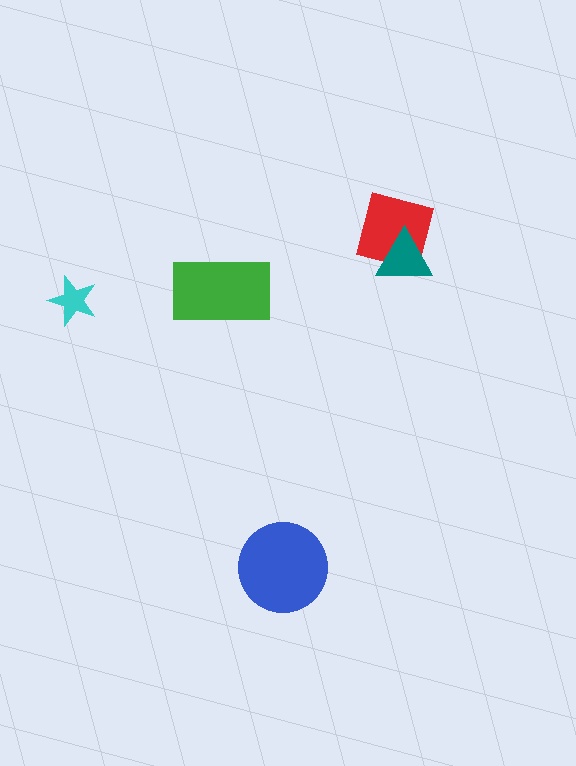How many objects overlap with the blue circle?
0 objects overlap with the blue circle.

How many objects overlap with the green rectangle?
0 objects overlap with the green rectangle.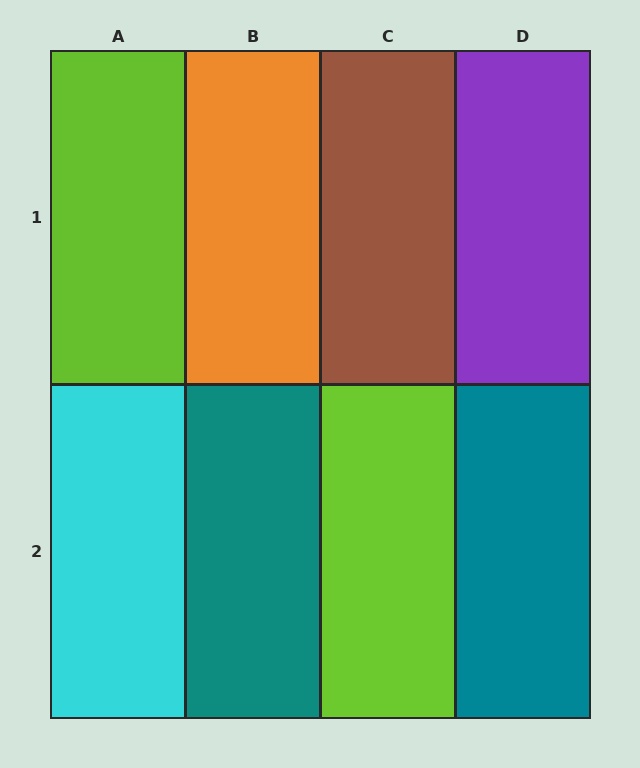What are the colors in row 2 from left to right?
Cyan, teal, lime, teal.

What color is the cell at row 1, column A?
Lime.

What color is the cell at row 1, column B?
Orange.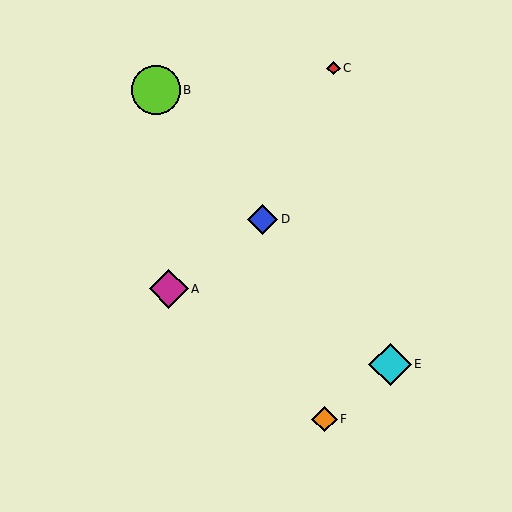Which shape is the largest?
The lime circle (labeled B) is the largest.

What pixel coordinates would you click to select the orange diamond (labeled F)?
Click at (325, 419) to select the orange diamond F.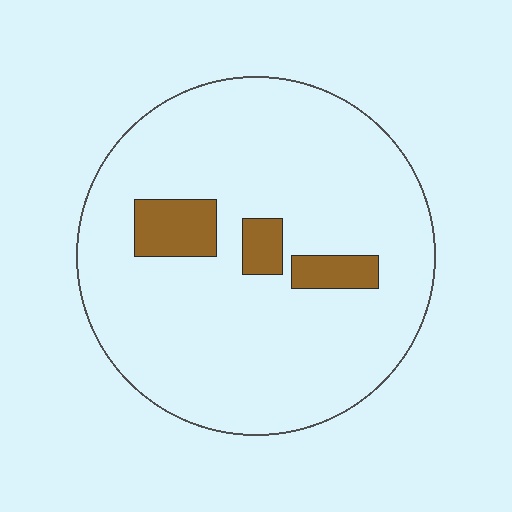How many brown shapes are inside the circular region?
3.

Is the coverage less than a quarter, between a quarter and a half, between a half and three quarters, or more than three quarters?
Less than a quarter.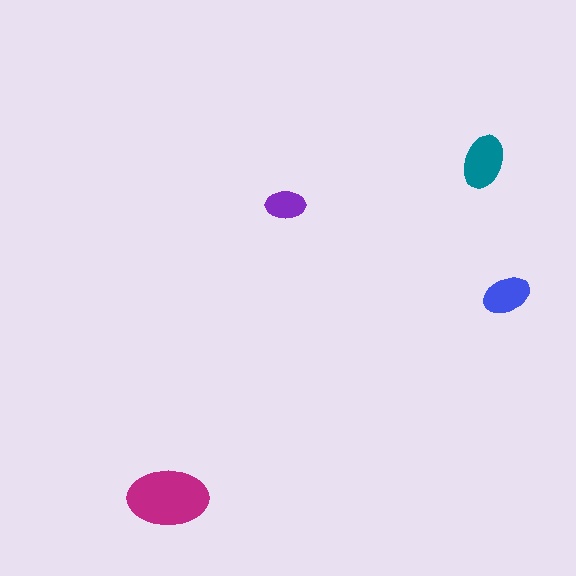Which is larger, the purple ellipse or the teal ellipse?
The teal one.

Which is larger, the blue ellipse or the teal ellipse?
The teal one.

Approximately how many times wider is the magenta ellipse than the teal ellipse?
About 1.5 times wider.